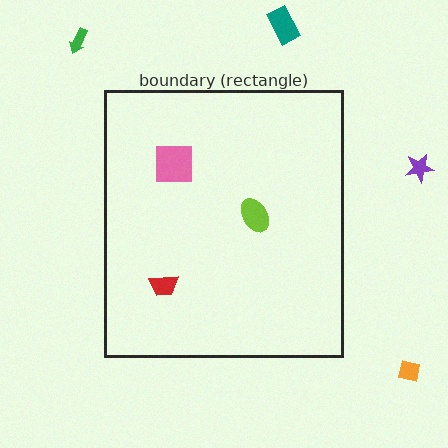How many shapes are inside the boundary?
3 inside, 4 outside.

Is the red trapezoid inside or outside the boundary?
Inside.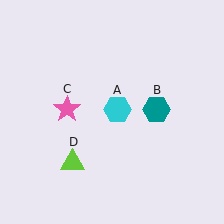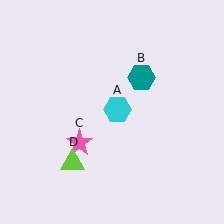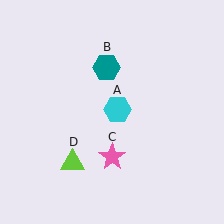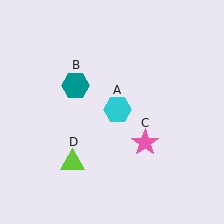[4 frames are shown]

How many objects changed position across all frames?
2 objects changed position: teal hexagon (object B), pink star (object C).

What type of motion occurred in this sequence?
The teal hexagon (object B), pink star (object C) rotated counterclockwise around the center of the scene.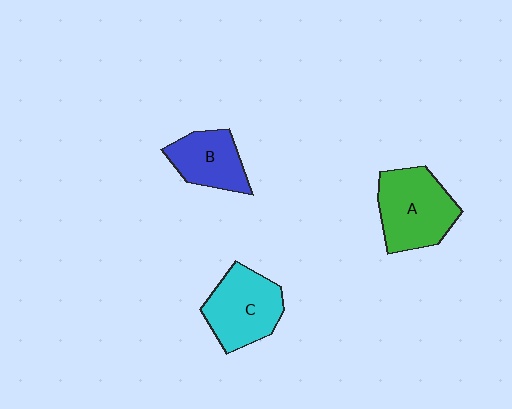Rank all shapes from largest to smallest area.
From largest to smallest: A (green), C (cyan), B (blue).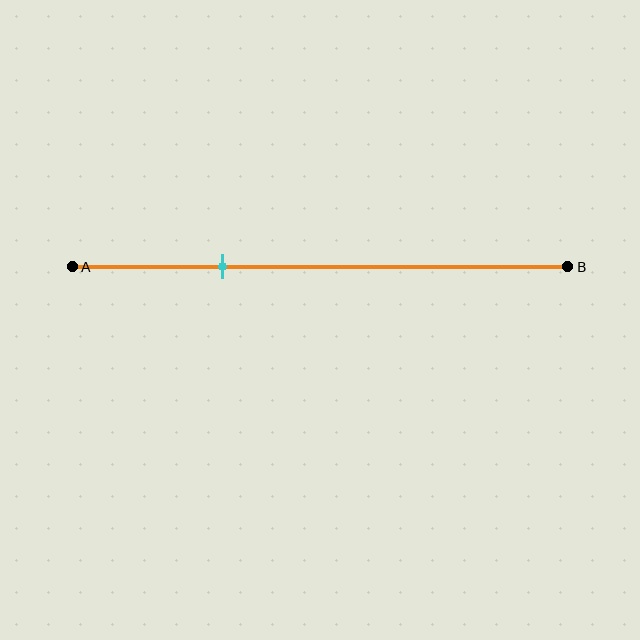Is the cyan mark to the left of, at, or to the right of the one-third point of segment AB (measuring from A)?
The cyan mark is to the left of the one-third point of segment AB.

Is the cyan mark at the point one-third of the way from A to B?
No, the mark is at about 30% from A, not at the 33% one-third point.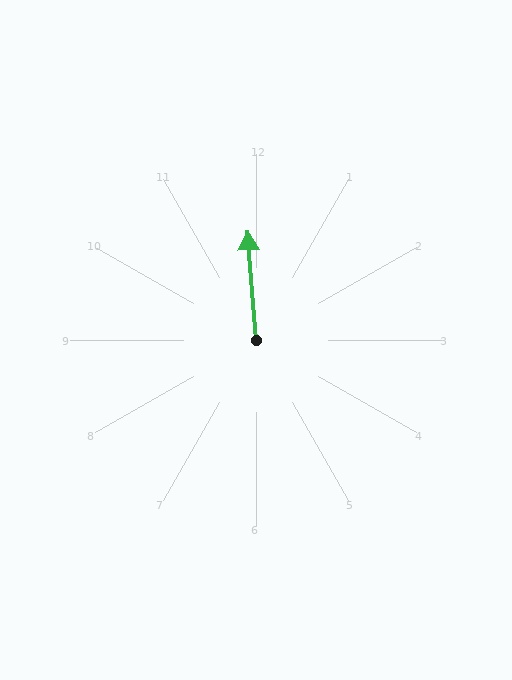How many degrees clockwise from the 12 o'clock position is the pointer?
Approximately 356 degrees.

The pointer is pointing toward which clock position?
Roughly 12 o'clock.